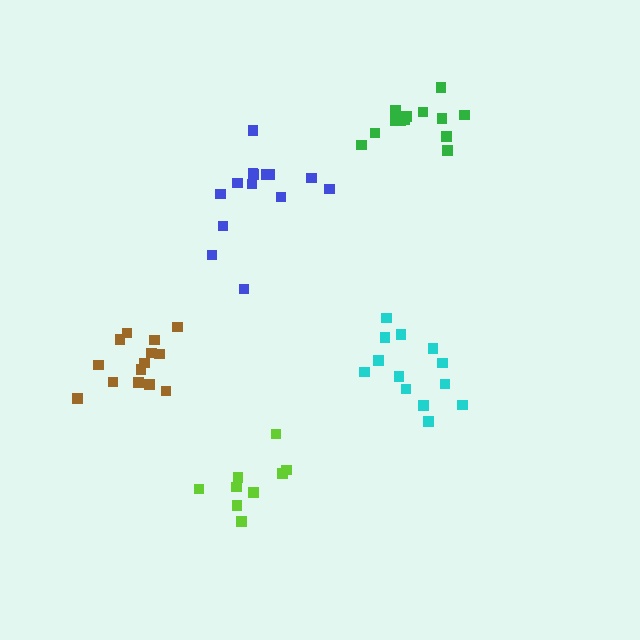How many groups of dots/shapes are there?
There are 5 groups.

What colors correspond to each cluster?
The clusters are colored: blue, brown, lime, cyan, green.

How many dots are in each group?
Group 1: 14 dots, Group 2: 14 dots, Group 3: 9 dots, Group 4: 13 dots, Group 5: 13 dots (63 total).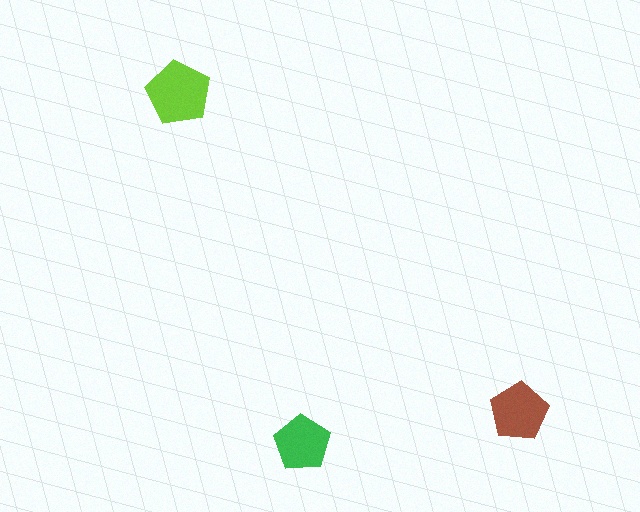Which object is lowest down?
The green pentagon is bottommost.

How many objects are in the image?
There are 3 objects in the image.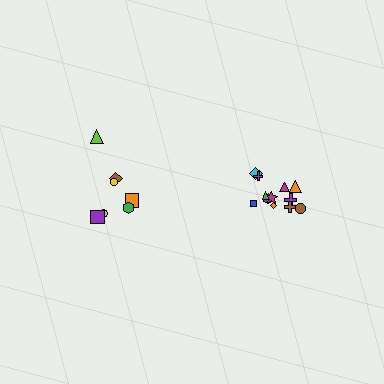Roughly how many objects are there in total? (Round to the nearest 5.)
Roughly 20 objects in total.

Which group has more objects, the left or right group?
The right group.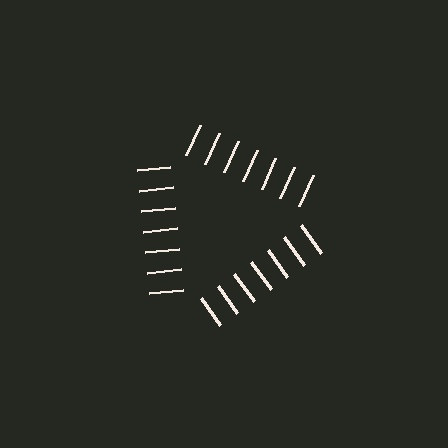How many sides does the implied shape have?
3 sides — the line-ends trace a triangle.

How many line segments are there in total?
21 — 7 along each of the 3 edges.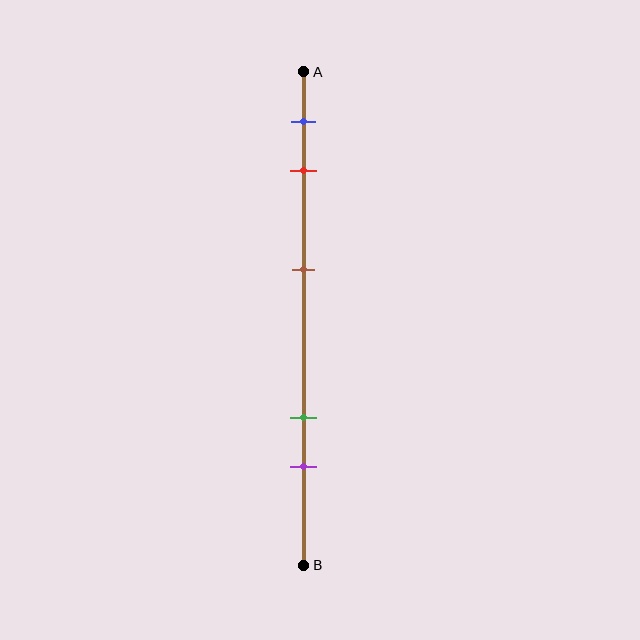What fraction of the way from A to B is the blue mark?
The blue mark is approximately 10% (0.1) of the way from A to B.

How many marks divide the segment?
There are 5 marks dividing the segment.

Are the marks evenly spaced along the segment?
No, the marks are not evenly spaced.